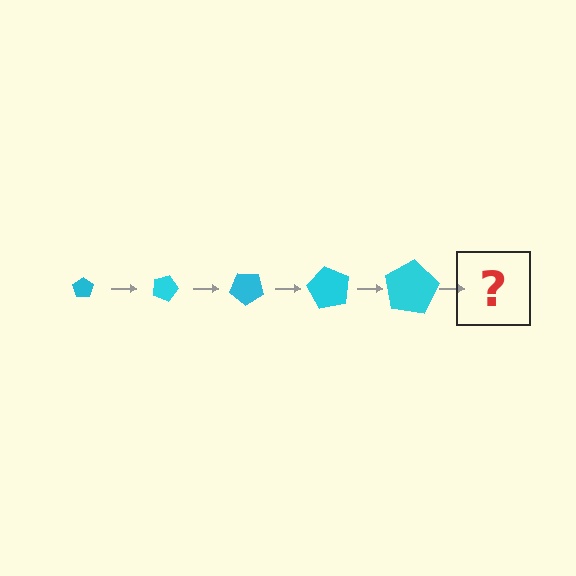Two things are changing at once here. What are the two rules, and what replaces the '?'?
The two rules are that the pentagon grows larger each step and it rotates 20 degrees each step. The '?' should be a pentagon, larger than the previous one and rotated 100 degrees from the start.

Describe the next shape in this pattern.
It should be a pentagon, larger than the previous one and rotated 100 degrees from the start.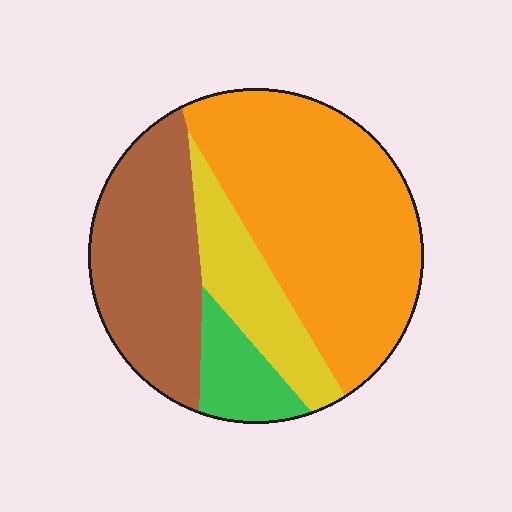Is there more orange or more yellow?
Orange.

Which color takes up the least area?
Green, at roughly 10%.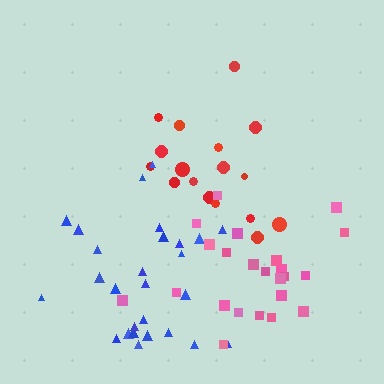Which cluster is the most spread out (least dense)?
Pink.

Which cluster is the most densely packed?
Red.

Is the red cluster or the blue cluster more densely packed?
Red.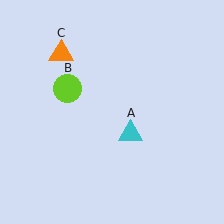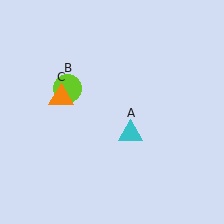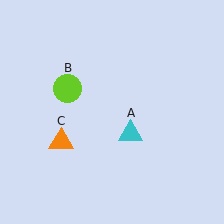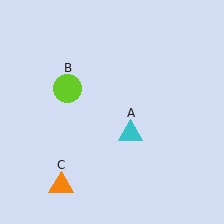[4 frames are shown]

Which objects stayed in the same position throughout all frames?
Cyan triangle (object A) and lime circle (object B) remained stationary.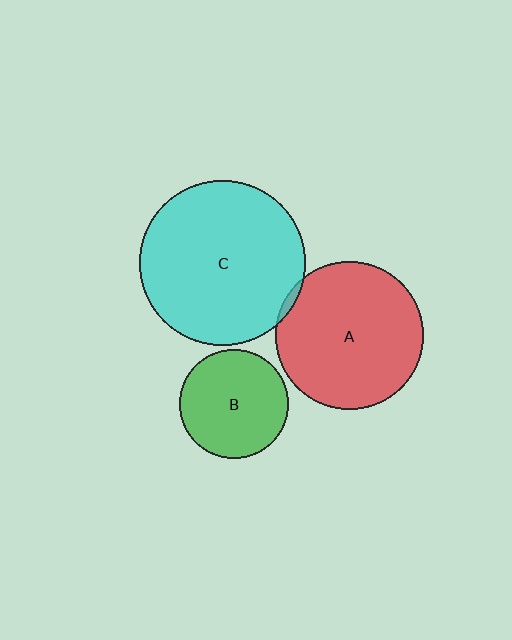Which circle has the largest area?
Circle C (cyan).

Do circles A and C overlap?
Yes.